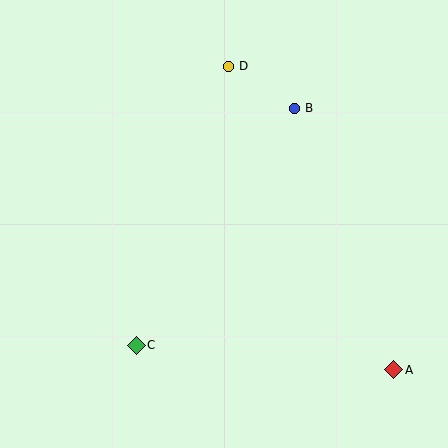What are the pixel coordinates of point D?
Point D is at (228, 66).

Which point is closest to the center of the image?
Point B at (294, 108) is closest to the center.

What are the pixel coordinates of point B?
Point B is at (294, 108).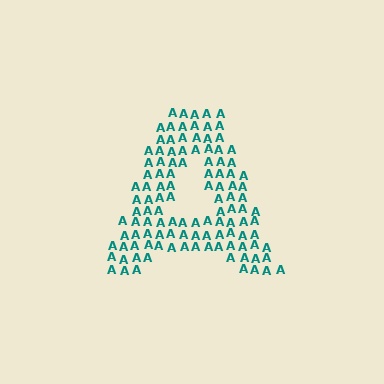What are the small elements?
The small elements are letter A's.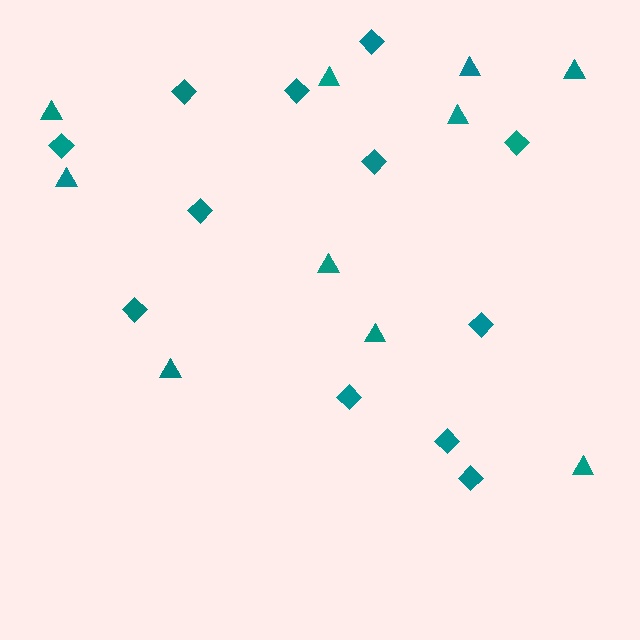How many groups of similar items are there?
There are 2 groups: one group of diamonds (12) and one group of triangles (10).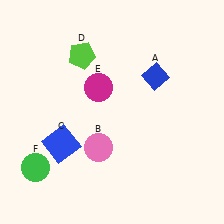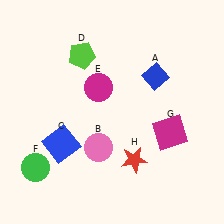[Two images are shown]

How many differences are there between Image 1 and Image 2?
There are 2 differences between the two images.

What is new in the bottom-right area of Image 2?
A magenta square (G) was added in the bottom-right area of Image 2.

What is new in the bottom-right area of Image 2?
A red star (H) was added in the bottom-right area of Image 2.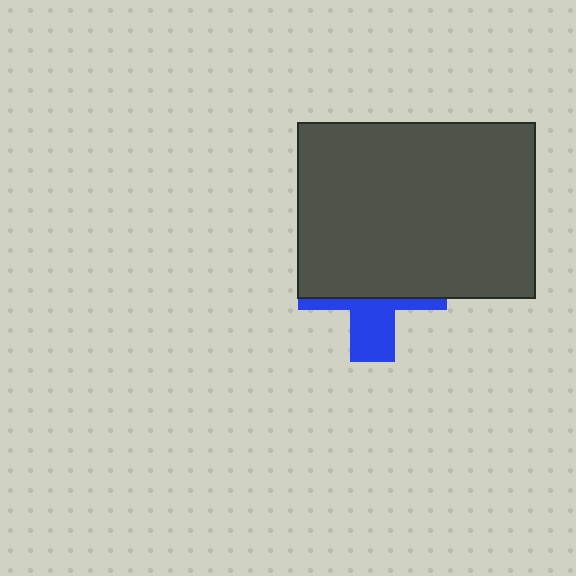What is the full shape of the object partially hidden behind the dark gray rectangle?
The partially hidden object is a blue cross.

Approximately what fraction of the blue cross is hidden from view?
Roughly 67% of the blue cross is hidden behind the dark gray rectangle.